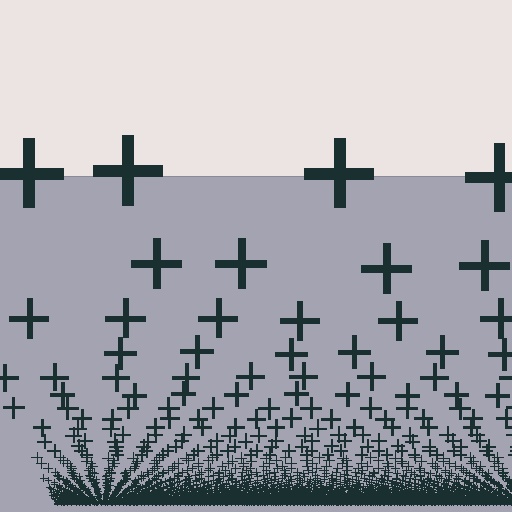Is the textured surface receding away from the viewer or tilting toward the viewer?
The surface appears to tilt toward the viewer. Texture elements get larger and sparser toward the top.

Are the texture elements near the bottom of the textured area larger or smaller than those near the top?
Smaller. The gradient is inverted — elements near the bottom are smaller and denser.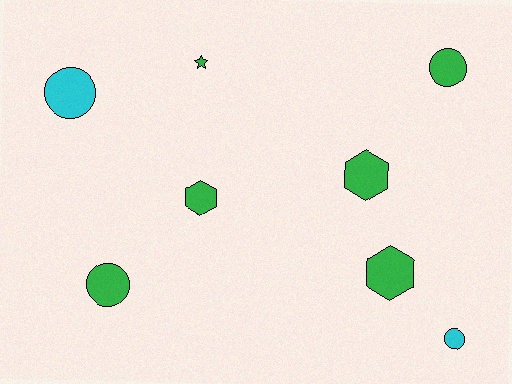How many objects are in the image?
There are 8 objects.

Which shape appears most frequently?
Circle, with 4 objects.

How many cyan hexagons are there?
There are no cyan hexagons.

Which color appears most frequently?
Green, with 6 objects.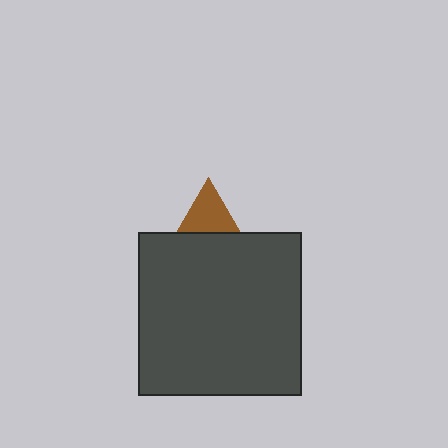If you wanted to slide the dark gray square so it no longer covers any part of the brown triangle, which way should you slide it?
Slide it down — that is the most direct way to separate the two shapes.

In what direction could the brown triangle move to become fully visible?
The brown triangle could move up. That would shift it out from behind the dark gray square entirely.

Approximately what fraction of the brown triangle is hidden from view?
Roughly 56% of the brown triangle is hidden behind the dark gray square.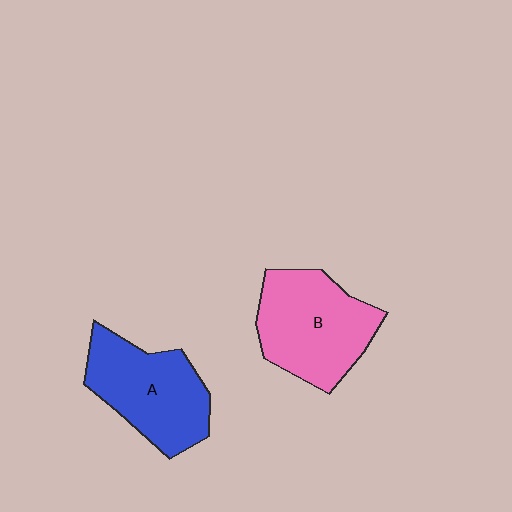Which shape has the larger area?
Shape B (pink).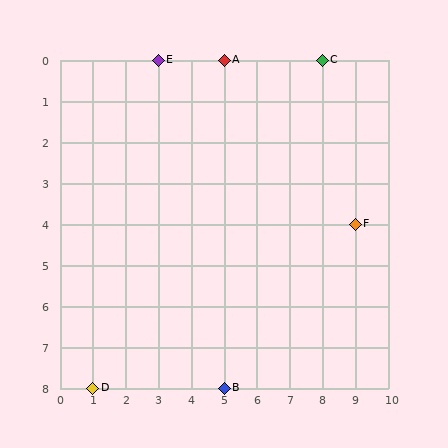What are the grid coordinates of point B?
Point B is at grid coordinates (5, 8).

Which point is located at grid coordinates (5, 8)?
Point B is at (5, 8).